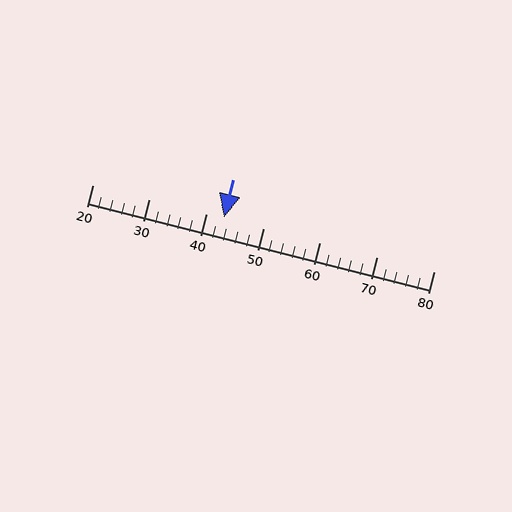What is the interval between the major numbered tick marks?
The major tick marks are spaced 10 units apart.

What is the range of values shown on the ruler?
The ruler shows values from 20 to 80.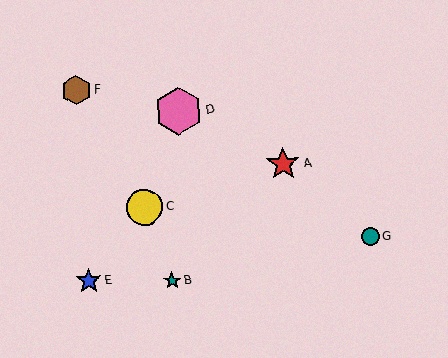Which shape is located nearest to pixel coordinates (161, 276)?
The teal star (labeled B) at (172, 281) is nearest to that location.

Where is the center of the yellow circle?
The center of the yellow circle is at (144, 207).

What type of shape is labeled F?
Shape F is a brown hexagon.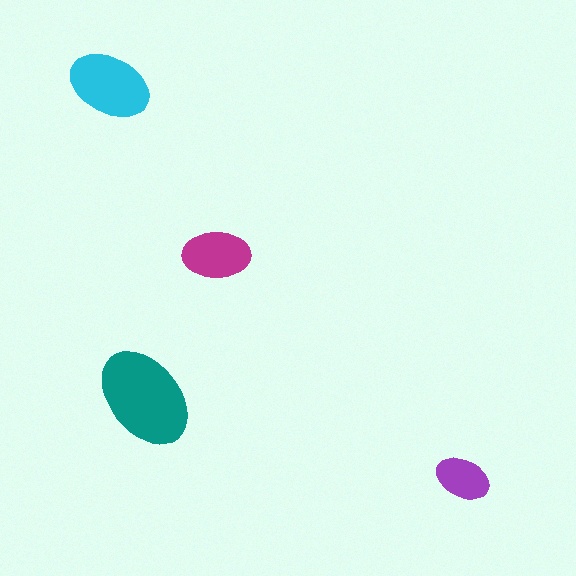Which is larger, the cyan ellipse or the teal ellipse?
The teal one.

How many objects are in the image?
There are 4 objects in the image.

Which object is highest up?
The cyan ellipse is topmost.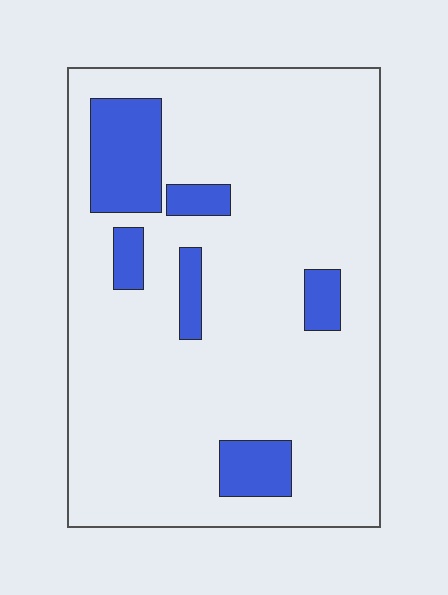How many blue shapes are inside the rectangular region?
6.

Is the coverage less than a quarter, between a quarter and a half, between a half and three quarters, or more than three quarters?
Less than a quarter.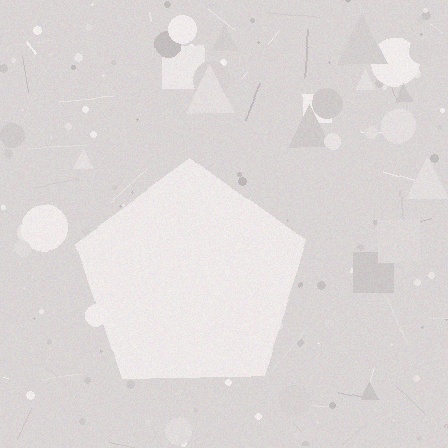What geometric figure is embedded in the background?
A pentagon is embedded in the background.